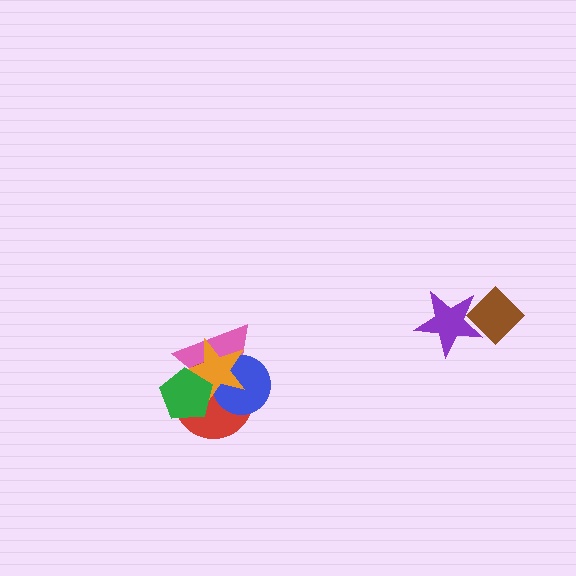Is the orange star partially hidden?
Yes, it is partially covered by another shape.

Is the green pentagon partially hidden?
No, no other shape covers it.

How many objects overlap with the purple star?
1 object overlaps with the purple star.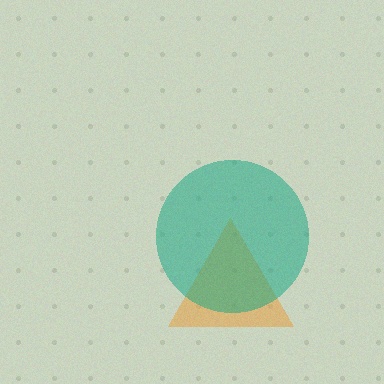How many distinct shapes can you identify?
There are 2 distinct shapes: an orange triangle, a teal circle.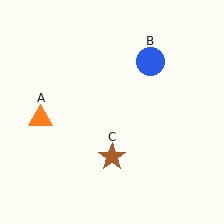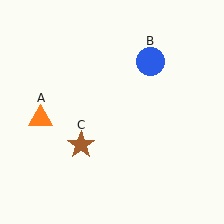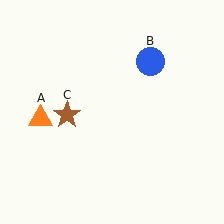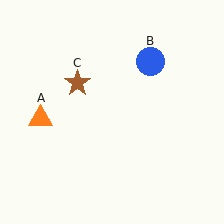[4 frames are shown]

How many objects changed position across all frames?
1 object changed position: brown star (object C).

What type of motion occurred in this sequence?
The brown star (object C) rotated clockwise around the center of the scene.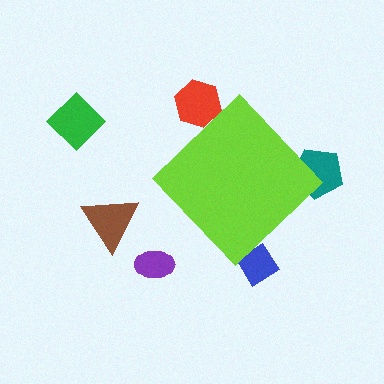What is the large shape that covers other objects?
A lime diamond.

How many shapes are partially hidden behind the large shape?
3 shapes are partially hidden.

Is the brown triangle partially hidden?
No, the brown triangle is fully visible.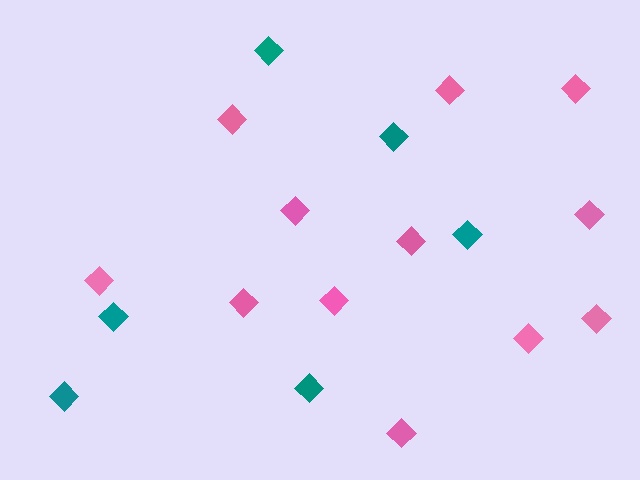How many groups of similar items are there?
There are 2 groups: one group of teal diamonds (6) and one group of pink diamonds (12).